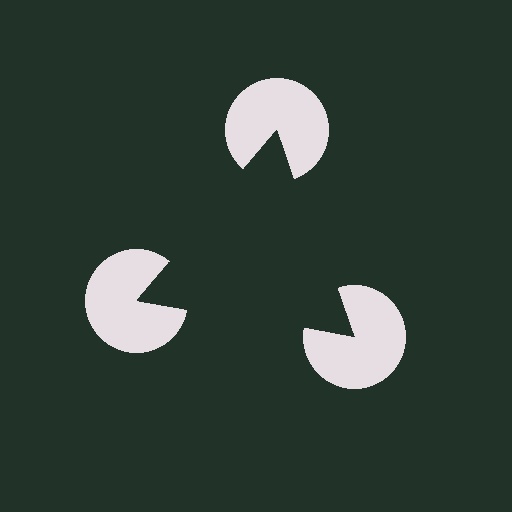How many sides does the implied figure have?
3 sides.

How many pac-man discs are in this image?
There are 3 — one at each vertex of the illusory triangle.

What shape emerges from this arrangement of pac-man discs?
An illusory triangle — its edges are inferred from the aligned wedge cuts in the pac-man discs, not physically drawn.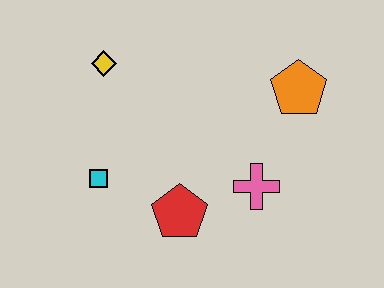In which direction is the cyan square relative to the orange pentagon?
The cyan square is to the left of the orange pentagon.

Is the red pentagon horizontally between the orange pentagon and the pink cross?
No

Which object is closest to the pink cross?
The red pentagon is closest to the pink cross.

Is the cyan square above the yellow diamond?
No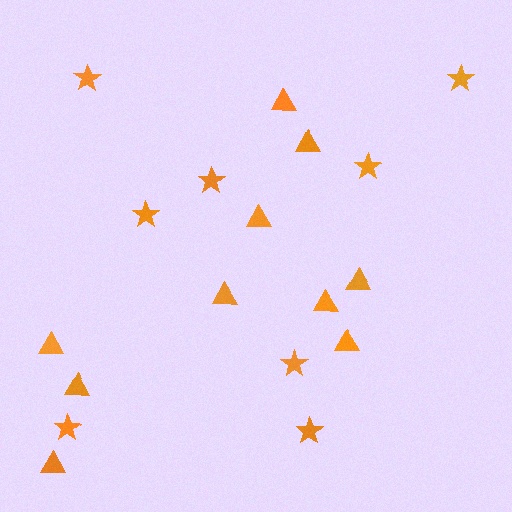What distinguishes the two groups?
There are 2 groups: one group of stars (8) and one group of triangles (10).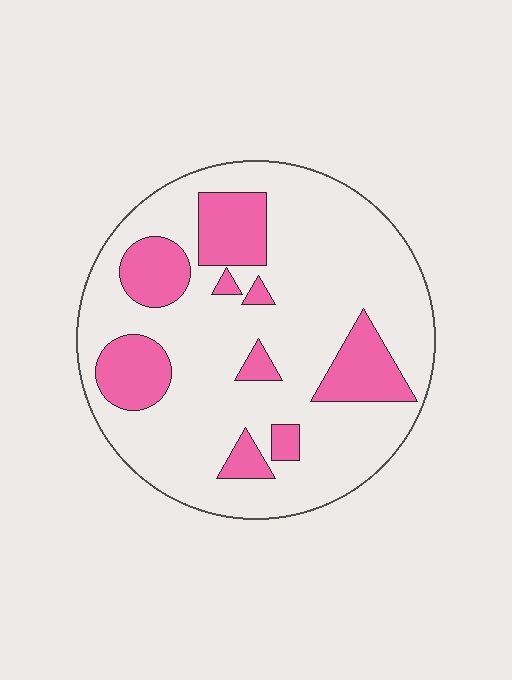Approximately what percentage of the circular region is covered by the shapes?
Approximately 25%.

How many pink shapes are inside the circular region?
9.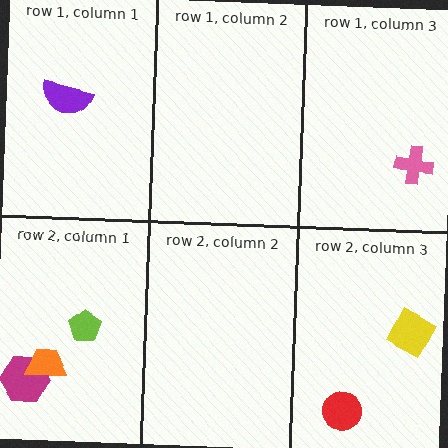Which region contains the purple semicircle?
The row 1, column 1 region.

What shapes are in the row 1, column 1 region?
The purple semicircle.